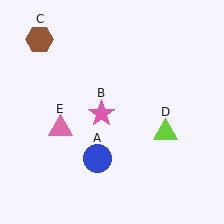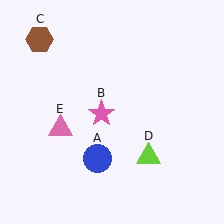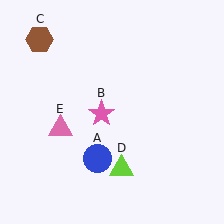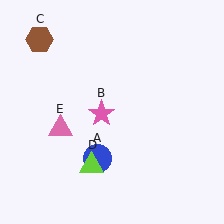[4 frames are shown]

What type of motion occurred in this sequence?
The lime triangle (object D) rotated clockwise around the center of the scene.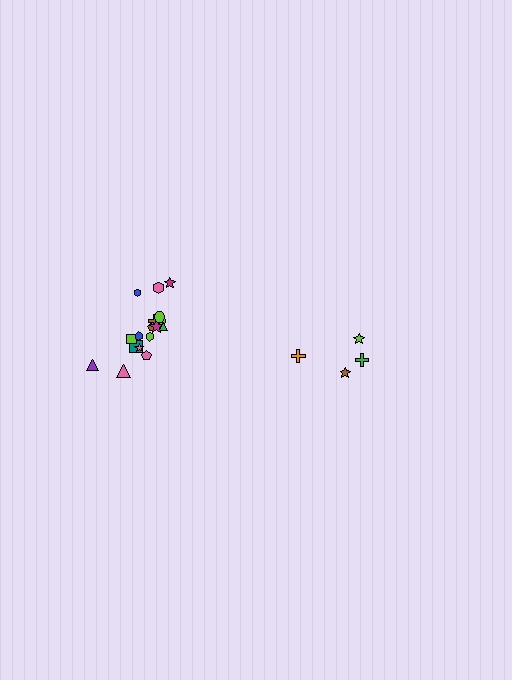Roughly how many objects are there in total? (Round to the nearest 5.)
Roughly 20 objects in total.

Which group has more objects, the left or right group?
The left group.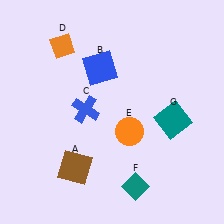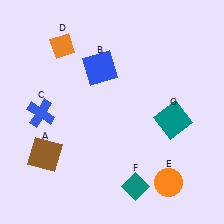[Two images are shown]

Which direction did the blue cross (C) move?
The blue cross (C) moved left.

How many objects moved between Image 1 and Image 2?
3 objects moved between the two images.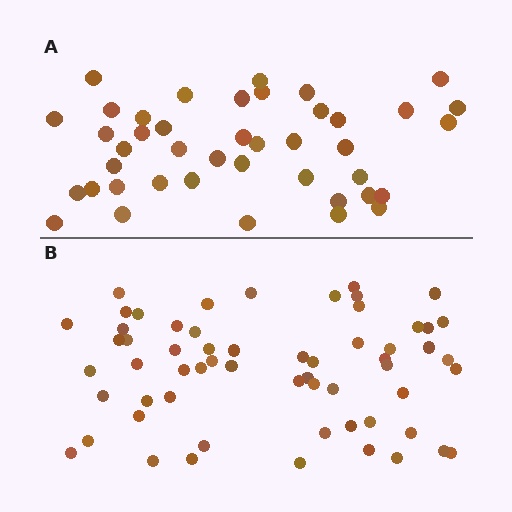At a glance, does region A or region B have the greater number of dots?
Region B (the bottom region) has more dots.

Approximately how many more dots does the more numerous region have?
Region B has approximately 20 more dots than region A.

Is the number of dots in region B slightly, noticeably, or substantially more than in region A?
Region B has noticeably more, but not dramatically so. The ratio is roughly 1.4 to 1.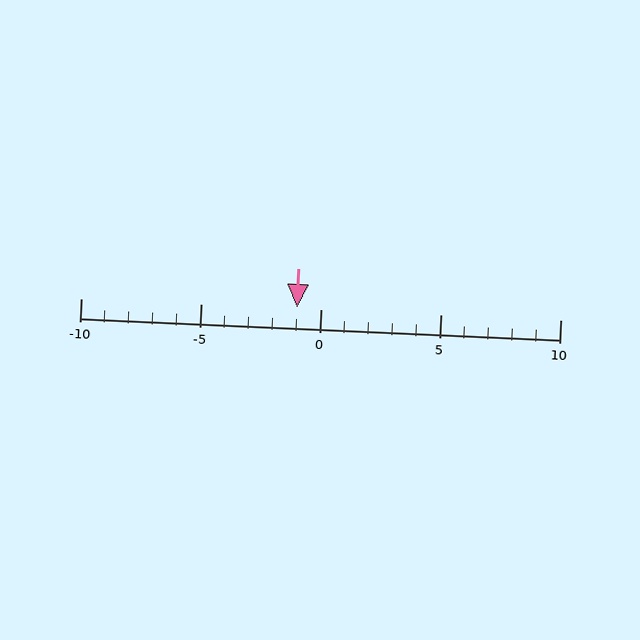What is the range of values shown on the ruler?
The ruler shows values from -10 to 10.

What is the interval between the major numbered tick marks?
The major tick marks are spaced 5 units apart.